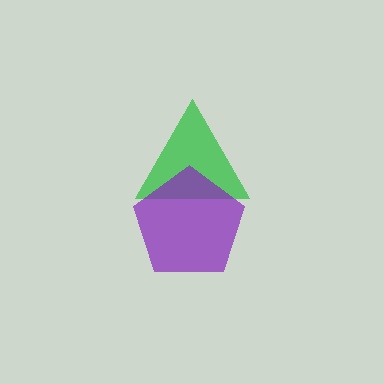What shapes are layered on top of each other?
The layered shapes are: a green triangle, a purple pentagon.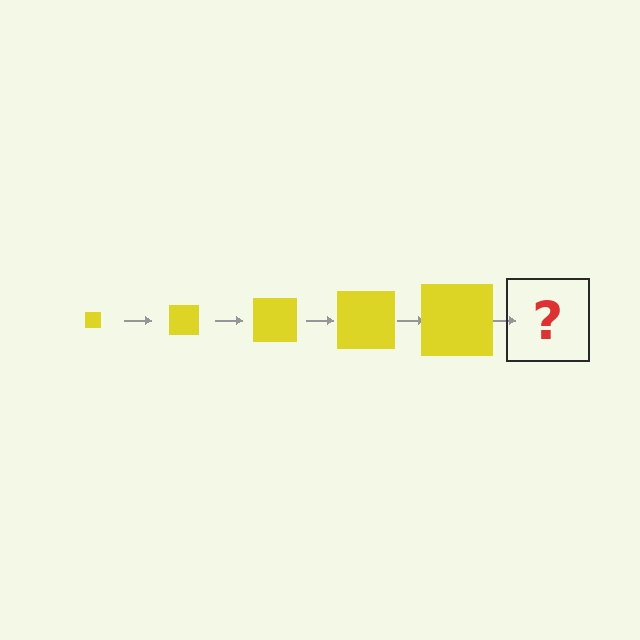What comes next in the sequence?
The next element should be a yellow square, larger than the previous one.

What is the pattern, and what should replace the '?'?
The pattern is that the square gets progressively larger each step. The '?' should be a yellow square, larger than the previous one.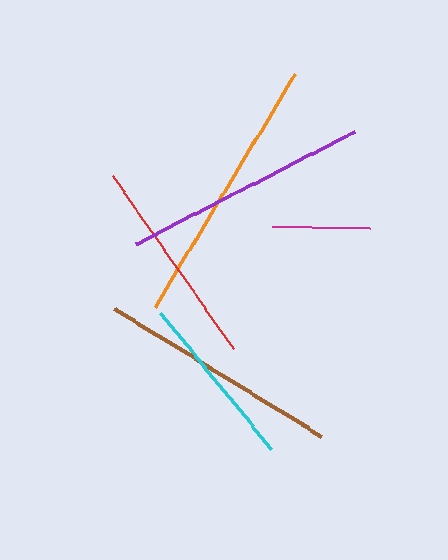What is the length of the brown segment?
The brown segment is approximately 244 pixels long.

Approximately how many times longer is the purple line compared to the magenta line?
The purple line is approximately 2.5 times the length of the magenta line.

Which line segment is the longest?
The orange line is the longest at approximately 272 pixels.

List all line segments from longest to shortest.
From longest to shortest: orange, purple, brown, red, cyan, magenta.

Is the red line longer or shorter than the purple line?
The purple line is longer than the red line.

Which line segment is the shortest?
The magenta line is the shortest at approximately 98 pixels.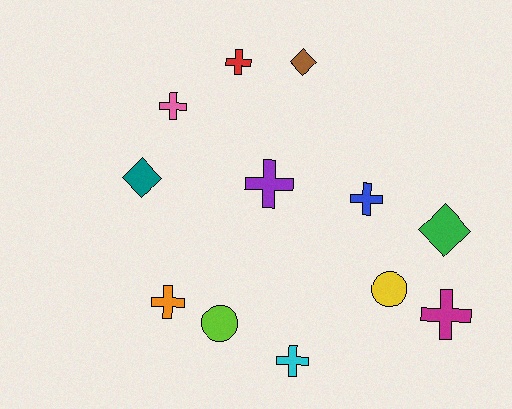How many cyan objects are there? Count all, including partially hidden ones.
There is 1 cyan object.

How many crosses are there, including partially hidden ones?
There are 7 crosses.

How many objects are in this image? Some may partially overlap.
There are 12 objects.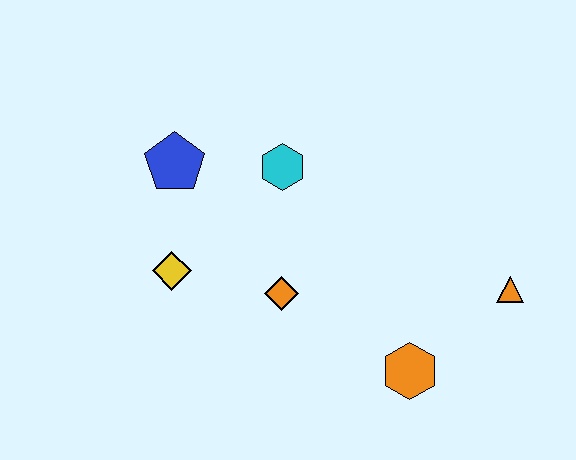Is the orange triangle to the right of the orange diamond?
Yes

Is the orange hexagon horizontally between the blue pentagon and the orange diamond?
No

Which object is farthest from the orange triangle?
The blue pentagon is farthest from the orange triangle.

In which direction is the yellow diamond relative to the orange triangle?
The yellow diamond is to the left of the orange triangle.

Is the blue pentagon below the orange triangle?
No